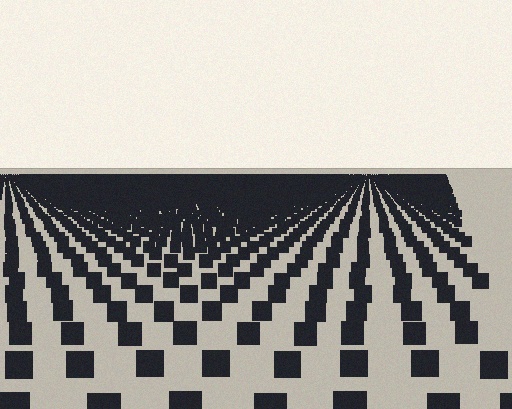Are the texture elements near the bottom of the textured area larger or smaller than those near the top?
Larger. Near the bottom, elements are closer to the viewer and appear at a bigger on-screen size.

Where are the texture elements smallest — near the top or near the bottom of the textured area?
Near the top.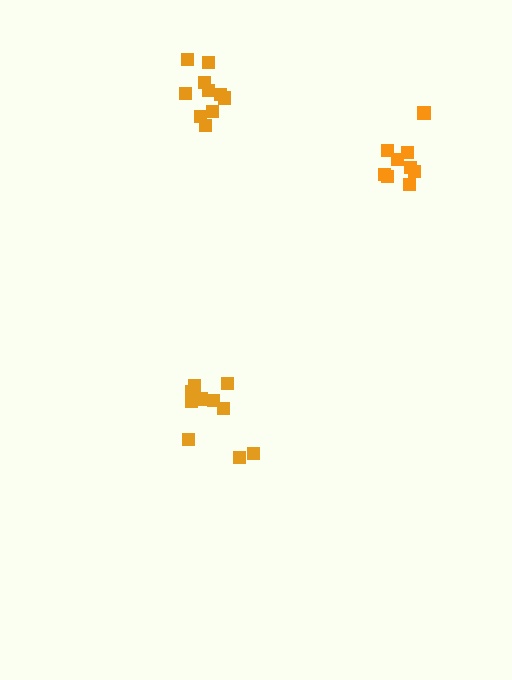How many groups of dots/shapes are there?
There are 3 groups.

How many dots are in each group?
Group 1: 10 dots, Group 2: 10 dots, Group 3: 9 dots (29 total).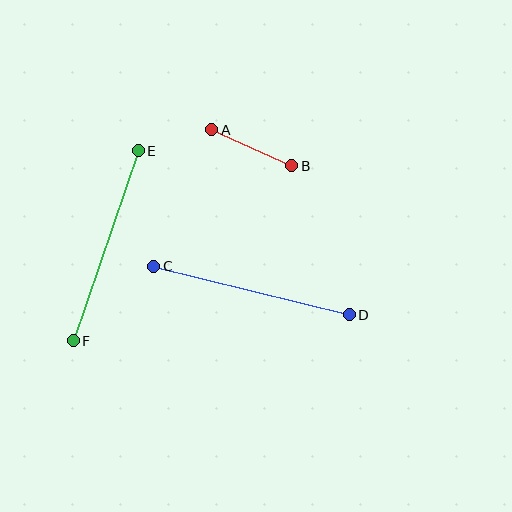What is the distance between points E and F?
The distance is approximately 201 pixels.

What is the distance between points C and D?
The distance is approximately 201 pixels.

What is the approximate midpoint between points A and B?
The midpoint is at approximately (252, 148) pixels.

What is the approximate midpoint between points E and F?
The midpoint is at approximately (106, 246) pixels.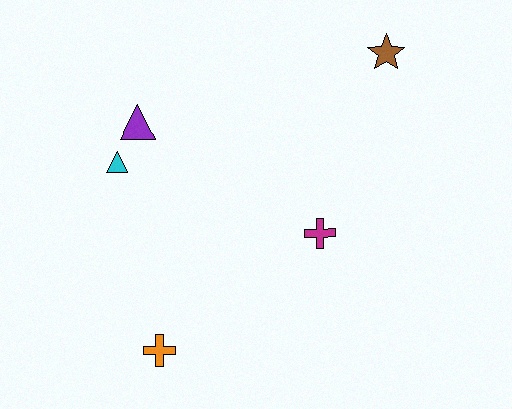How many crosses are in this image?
There are 2 crosses.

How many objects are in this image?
There are 5 objects.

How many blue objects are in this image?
There are no blue objects.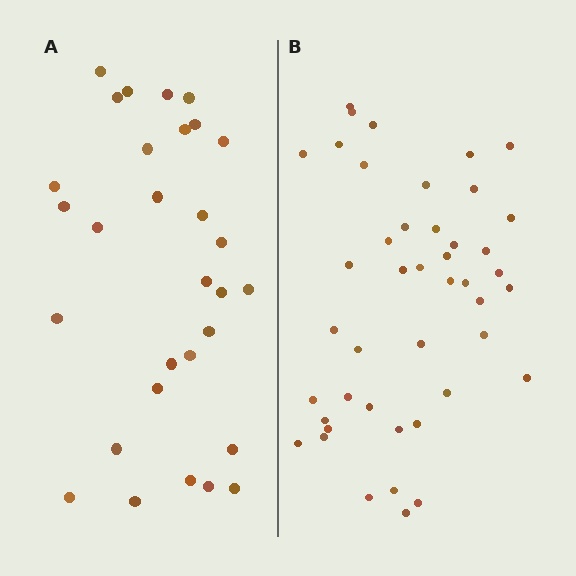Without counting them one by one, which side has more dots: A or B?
Region B (the right region) has more dots.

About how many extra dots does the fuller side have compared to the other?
Region B has approximately 15 more dots than region A.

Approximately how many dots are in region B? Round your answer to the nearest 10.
About 40 dots. (The exact count is 44, which rounds to 40.)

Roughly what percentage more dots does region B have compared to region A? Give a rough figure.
About 45% more.